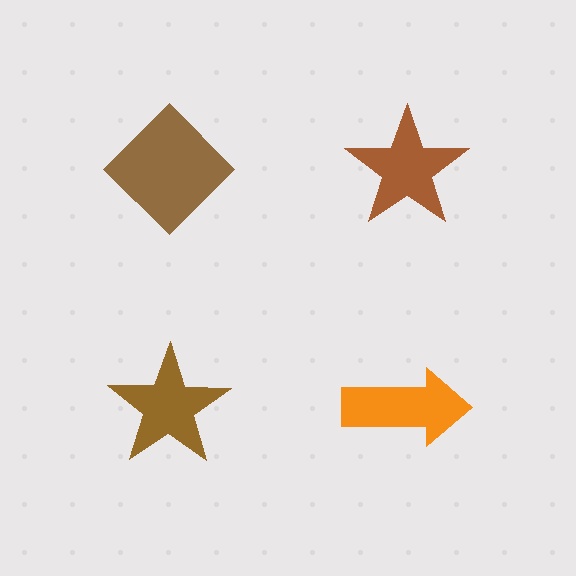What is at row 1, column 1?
A brown diamond.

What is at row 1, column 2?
A brown star.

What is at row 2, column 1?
A brown star.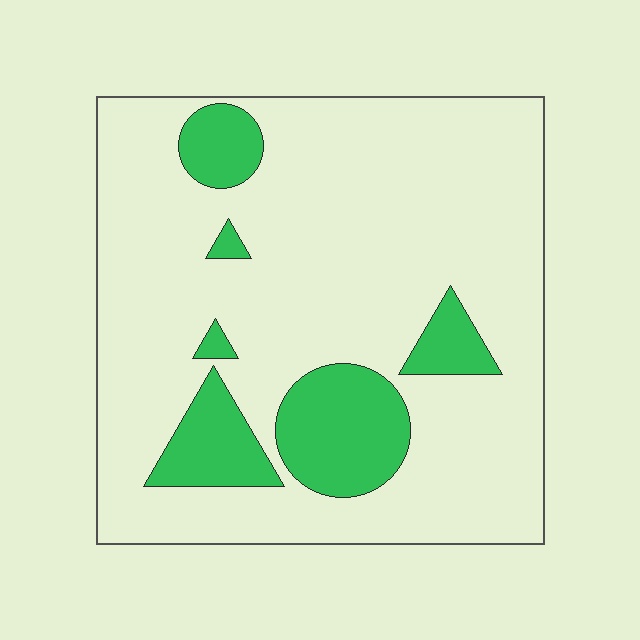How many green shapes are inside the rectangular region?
6.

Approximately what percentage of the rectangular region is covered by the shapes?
Approximately 20%.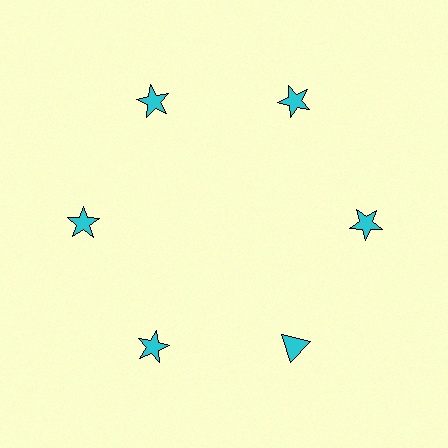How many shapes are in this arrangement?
There are 6 shapes arranged in a ring pattern.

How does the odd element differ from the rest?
It has a different shape: triangle instead of star.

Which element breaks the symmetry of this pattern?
The cyan triangle at roughly the 5 o'clock position breaks the symmetry. All other shapes are cyan stars.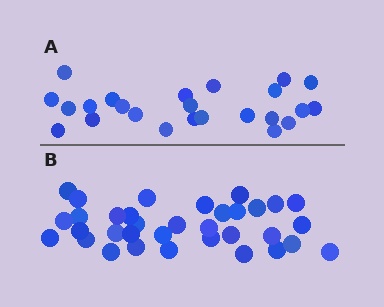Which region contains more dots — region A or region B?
Region B (the bottom region) has more dots.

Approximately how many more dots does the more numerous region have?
Region B has roughly 10 or so more dots than region A.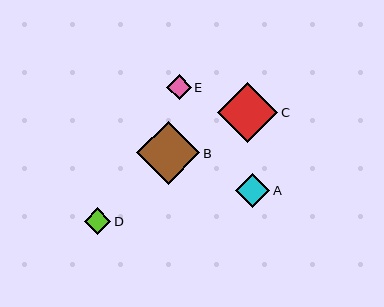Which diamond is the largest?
Diamond B is the largest with a size of approximately 64 pixels.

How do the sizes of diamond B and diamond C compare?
Diamond B and diamond C are approximately the same size.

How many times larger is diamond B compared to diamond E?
Diamond B is approximately 2.6 times the size of diamond E.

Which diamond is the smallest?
Diamond E is the smallest with a size of approximately 24 pixels.